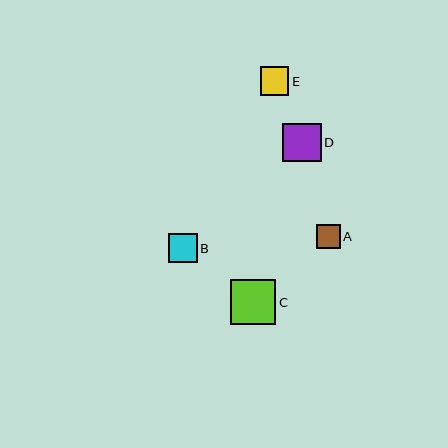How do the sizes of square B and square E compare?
Square B and square E are approximately the same size.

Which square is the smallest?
Square A is the smallest with a size of approximately 24 pixels.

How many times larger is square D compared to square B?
Square D is approximately 1.3 times the size of square B.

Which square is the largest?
Square C is the largest with a size of approximately 45 pixels.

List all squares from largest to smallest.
From largest to smallest: C, D, B, E, A.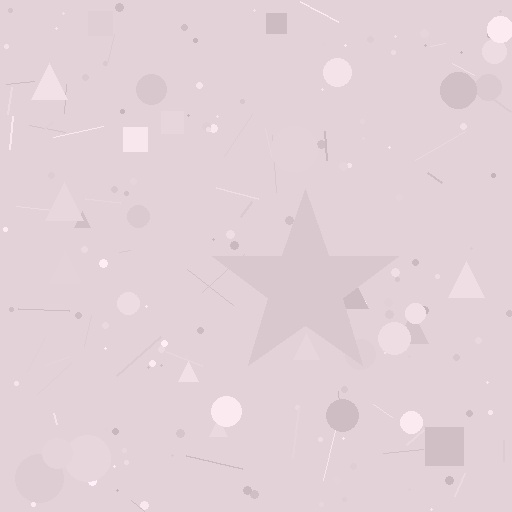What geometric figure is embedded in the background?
A star is embedded in the background.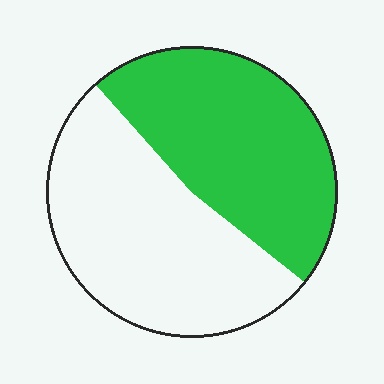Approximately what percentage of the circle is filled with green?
Approximately 50%.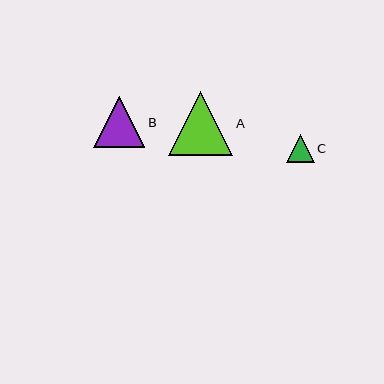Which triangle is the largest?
Triangle A is the largest with a size of approximately 65 pixels.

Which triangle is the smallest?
Triangle C is the smallest with a size of approximately 28 pixels.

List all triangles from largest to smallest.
From largest to smallest: A, B, C.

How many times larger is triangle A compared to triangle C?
Triangle A is approximately 2.4 times the size of triangle C.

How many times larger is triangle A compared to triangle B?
Triangle A is approximately 1.2 times the size of triangle B.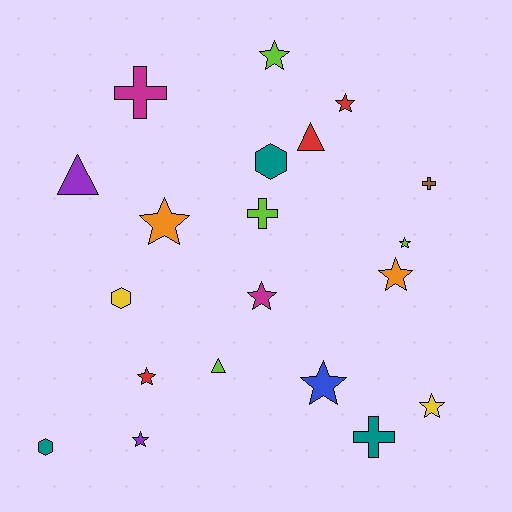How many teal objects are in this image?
There are 3 teal objects.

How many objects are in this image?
There are 20 objects.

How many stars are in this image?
There are 10 stars.